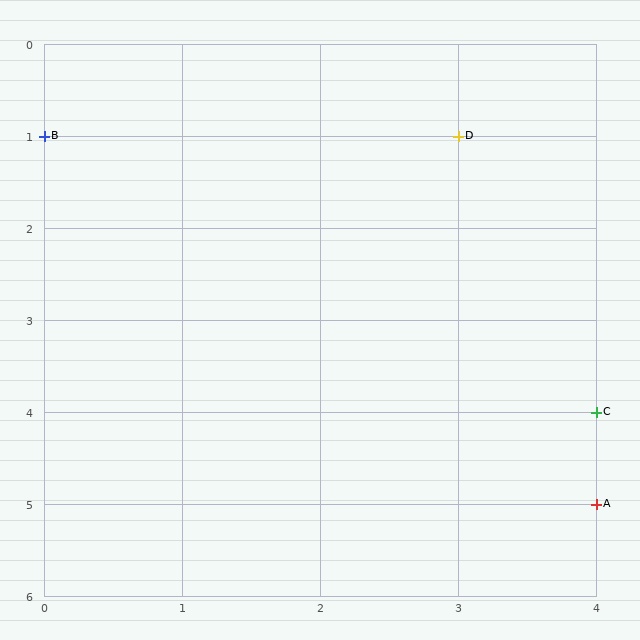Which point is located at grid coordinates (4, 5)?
Point A is at (4, 5).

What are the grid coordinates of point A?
Point A is at grid coordinates (4, 5).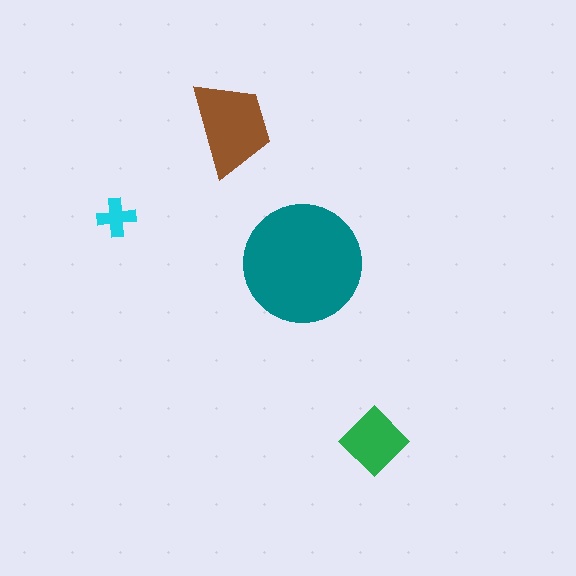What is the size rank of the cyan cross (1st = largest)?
4th.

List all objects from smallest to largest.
The cyan cross, the green diamond, the brown trapezoid, the teal circle.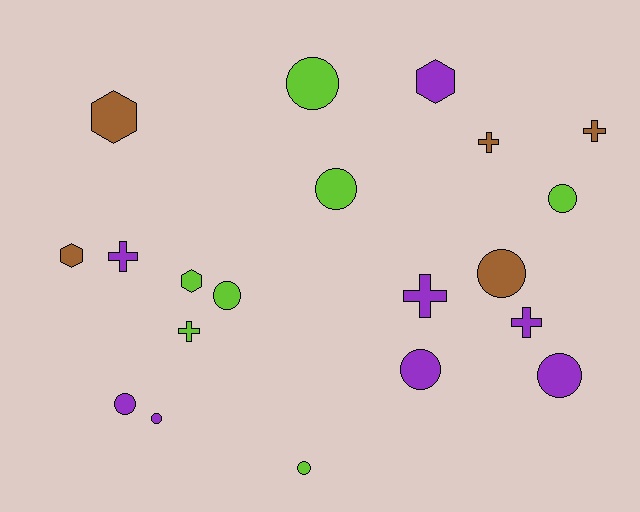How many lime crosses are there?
There is 1 lime cross.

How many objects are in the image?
There are 20 objects.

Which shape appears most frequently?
Circle, with 10 objects.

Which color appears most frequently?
Purple, with 8 objects.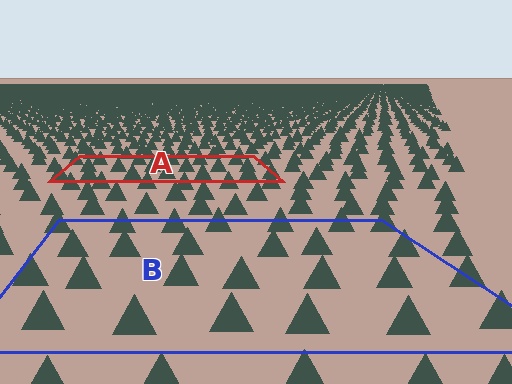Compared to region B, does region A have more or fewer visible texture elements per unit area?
Region A has more texture elements per unit area — they are packed more densely because it is farther away.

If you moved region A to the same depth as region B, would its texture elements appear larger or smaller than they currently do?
They would appear larger. At a closer depth, the same texture elements are projected at a bigger on-screen size.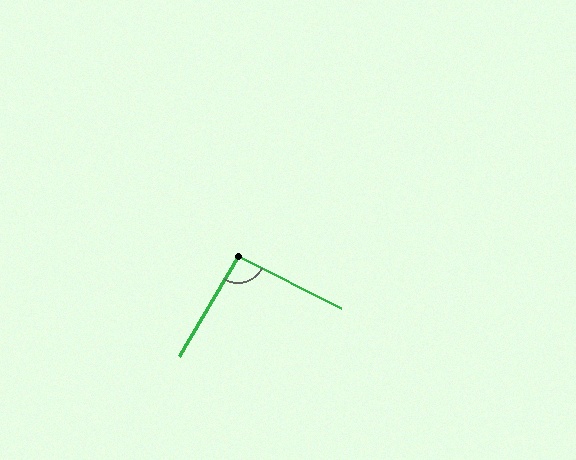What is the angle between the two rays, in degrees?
Approximately 93 degrees.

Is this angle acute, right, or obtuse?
It is approximately a right angle.